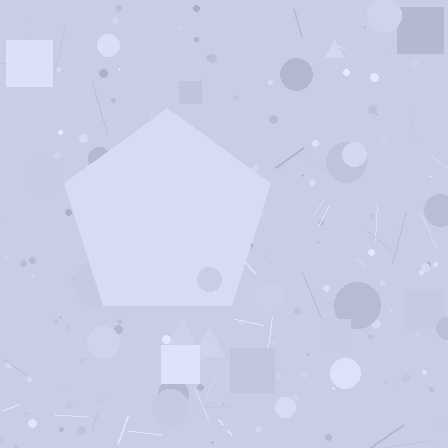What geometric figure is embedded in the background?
A pentagon is embedded in the background.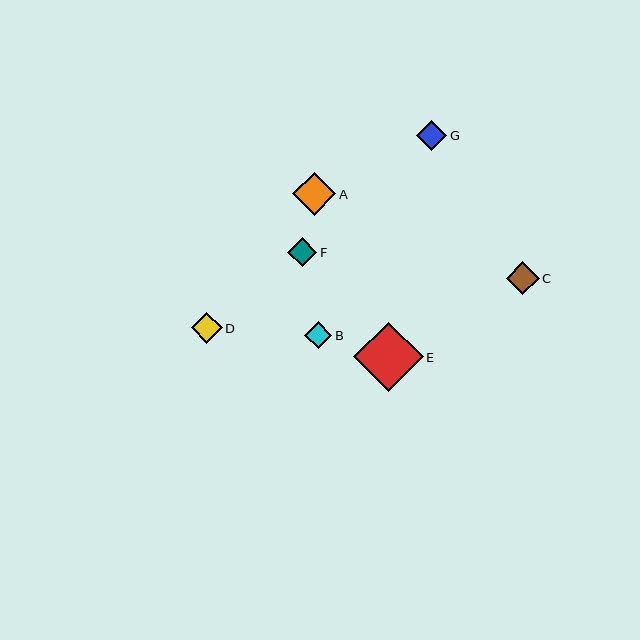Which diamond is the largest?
Diamond E is the largest with a size of approximately 69 pixels.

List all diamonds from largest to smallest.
From largest to smallest: E, A, C, D, G, F, B.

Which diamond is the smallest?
Diamond B is the smallest with a size of approximately 27 pixels.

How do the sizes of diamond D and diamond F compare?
Diamond D and diamond F are approximately the same size.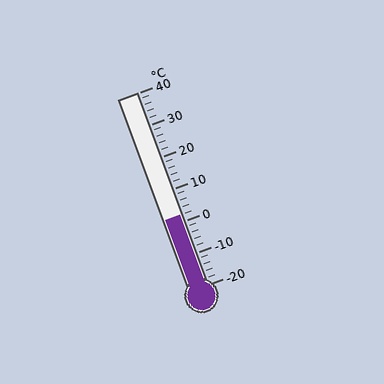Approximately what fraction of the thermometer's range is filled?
The thermometer is filled to approximately 35% of its range.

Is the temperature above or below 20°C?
The temperature is below 20°C.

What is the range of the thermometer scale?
The thermometer scale ranges from -20°C to 40°C.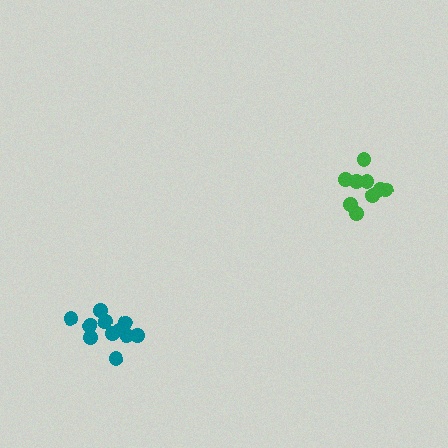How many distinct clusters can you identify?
There are 2 distinct clusters.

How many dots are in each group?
Group 1: 11 dots, Group 2: 9 dots (20 total).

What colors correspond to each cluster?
The clusters are colored: teal, green.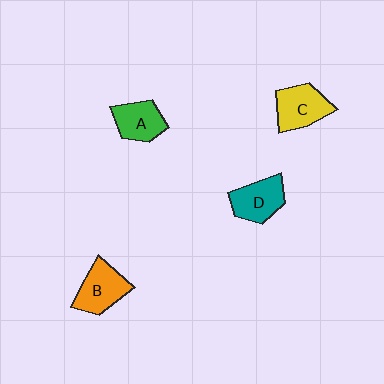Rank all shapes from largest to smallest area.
From largest to smallest: B (orange), C (yellow), D (teal), A (green).